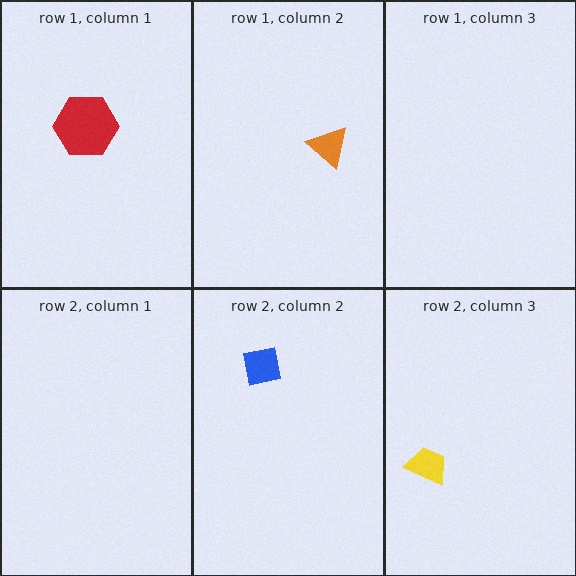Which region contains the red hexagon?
The row 1, column 1 region.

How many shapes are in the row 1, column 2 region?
1.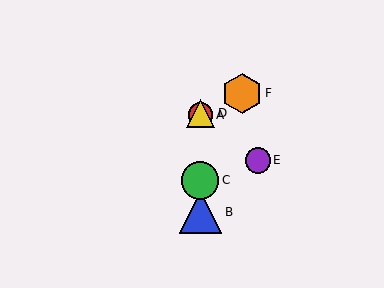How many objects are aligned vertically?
4 objects (A, B, C, D) are aligned vertically.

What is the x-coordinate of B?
Object B is at x≈200.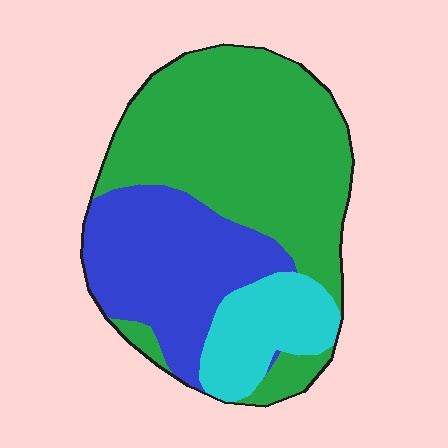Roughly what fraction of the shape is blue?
Blue covers about 30% of the shape.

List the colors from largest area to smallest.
From largest to smallest: green, blue, cyan.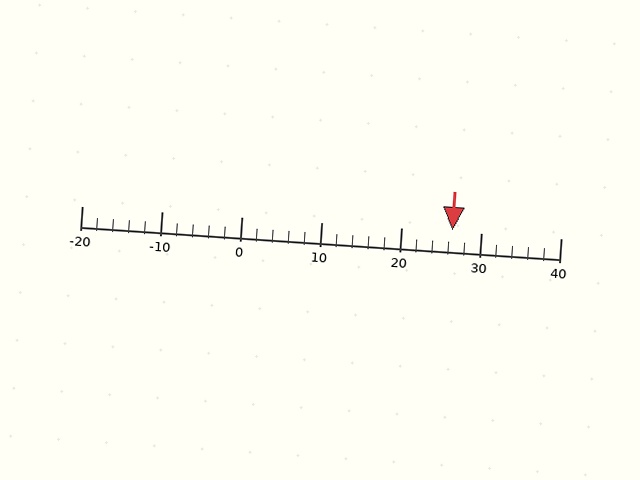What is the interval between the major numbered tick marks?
The major tick marks are spaced 10 units apart.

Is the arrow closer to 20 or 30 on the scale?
The arrow is closer to 30.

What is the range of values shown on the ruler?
The ruler shows values from -20 to 40.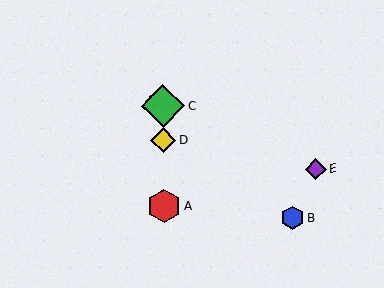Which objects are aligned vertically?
Objects A, C, D are aligned vertically.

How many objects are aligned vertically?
3 objects (A, C, D) are aligned vertically.